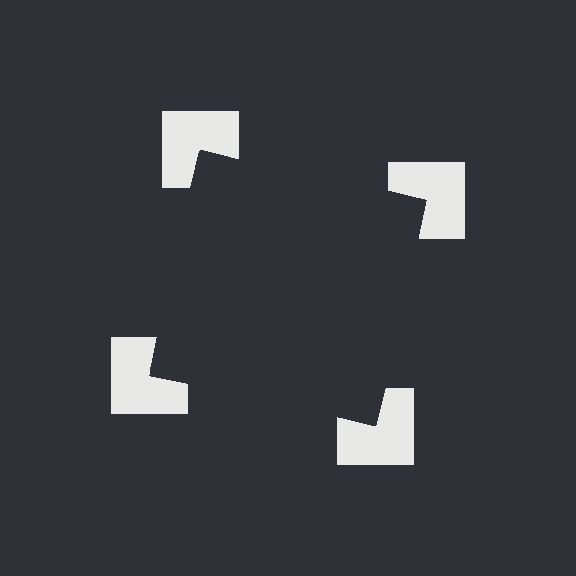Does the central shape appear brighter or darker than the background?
It typically appears slightly darker than the background, even though no actual brightness change is drawn.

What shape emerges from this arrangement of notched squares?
An illusory square — its edges are inferred from the aligned wedge cuts in the notched squares, not physically drawn.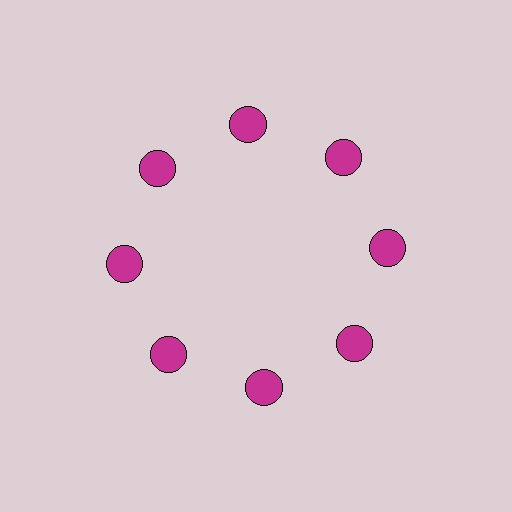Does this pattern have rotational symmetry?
Yes, this pattern has 8-fold rotational symmetry. It looks the same after rotating 45 degrees around the center.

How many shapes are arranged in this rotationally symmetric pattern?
There are 8 shapes, arranged in 8 groups of 1.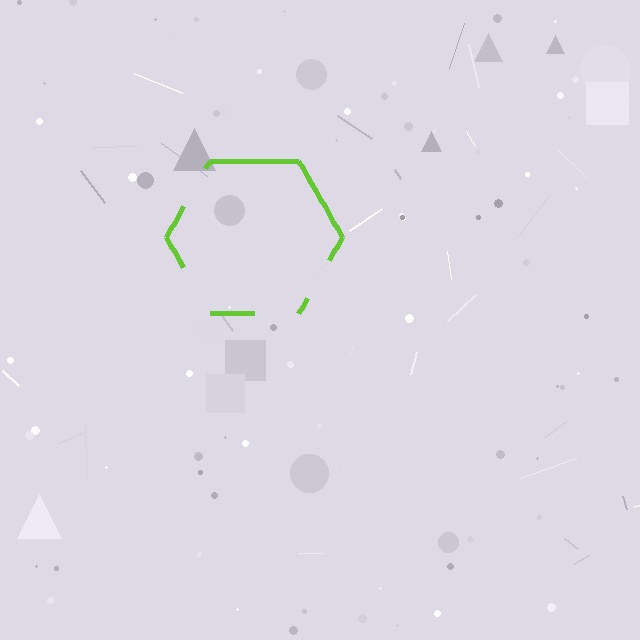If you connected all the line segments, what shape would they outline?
They would outline a hexagon.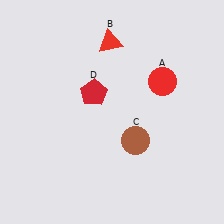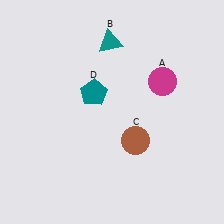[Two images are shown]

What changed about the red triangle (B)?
In Image 1, B is red. In Image 2, it changed to teal.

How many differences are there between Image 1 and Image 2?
There are 3 differences between the two images.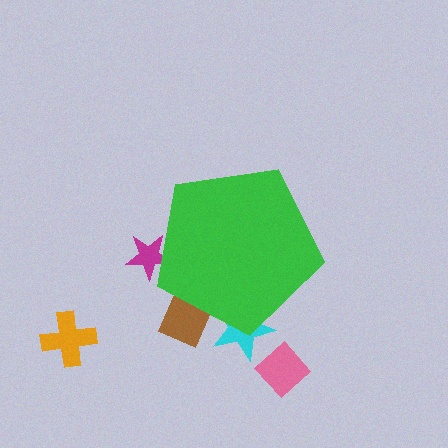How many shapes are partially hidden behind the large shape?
3 shapes are partially hidden.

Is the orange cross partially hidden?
No, the orange cross is fully visible.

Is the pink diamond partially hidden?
No, the pink diamond is fully visible.